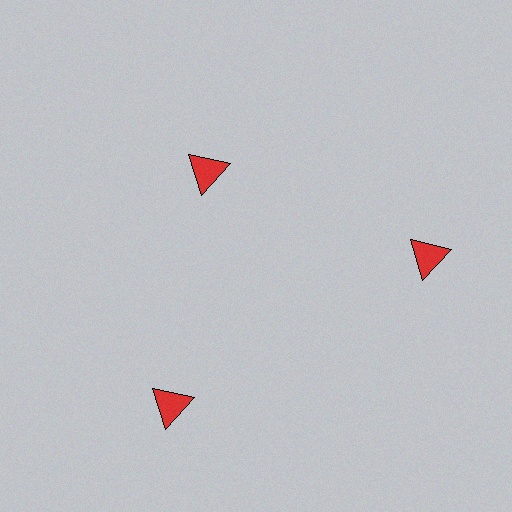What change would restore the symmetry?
The symmetry would be restored by moving it outward, back onto the ring so that all 3 triangles sit at equal angles and equal distance from the center.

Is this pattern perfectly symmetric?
No. The 3 red triangles are arranged in a ring, but one element near the 11 o'clock position is pulled inward toward the center, breaking the 3-fold rotational symmetry.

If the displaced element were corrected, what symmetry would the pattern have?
It would have 3-fold rotational symmetry — the pattern would map onto itself every 120 degrees.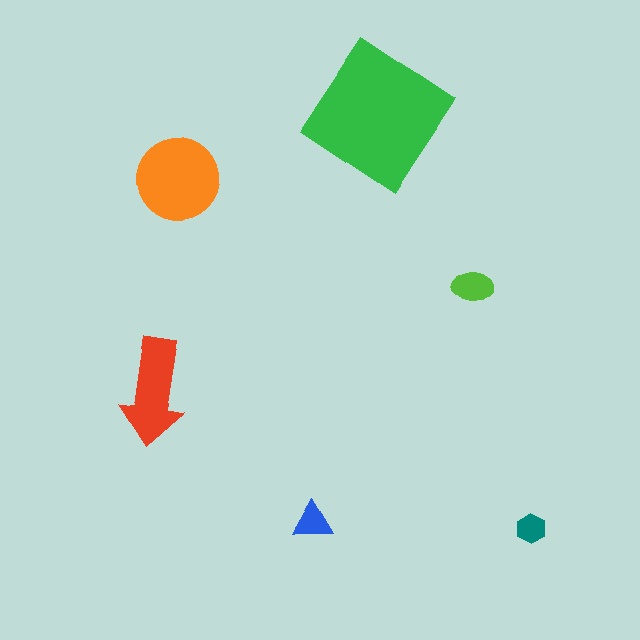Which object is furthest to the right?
The teal hexagon is rightmost.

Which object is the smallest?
The teal hexagon.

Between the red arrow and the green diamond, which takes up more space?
The green diamond.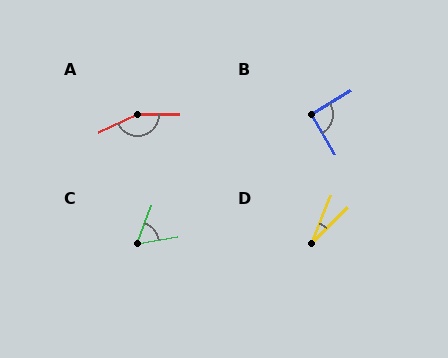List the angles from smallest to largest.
D (23°), C (59°), B (91°), A (155°).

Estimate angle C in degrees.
Approximately 59 degrees.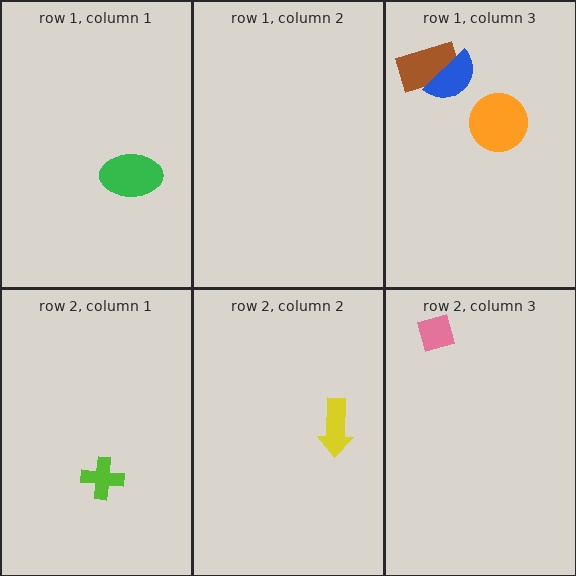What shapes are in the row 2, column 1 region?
The lime cross.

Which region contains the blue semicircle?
The row 1, column 3 region.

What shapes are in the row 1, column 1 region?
The green ellipse.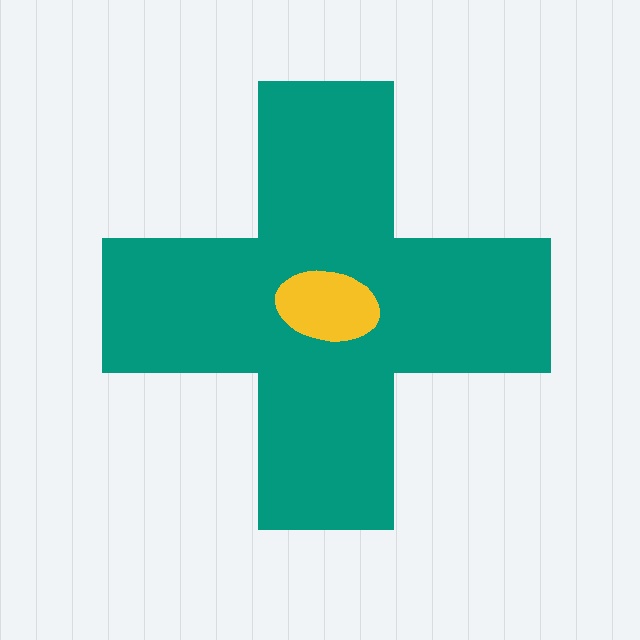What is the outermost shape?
The teal cross.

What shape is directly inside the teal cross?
The yellow ellipse.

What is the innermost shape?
The yellow ellipse.